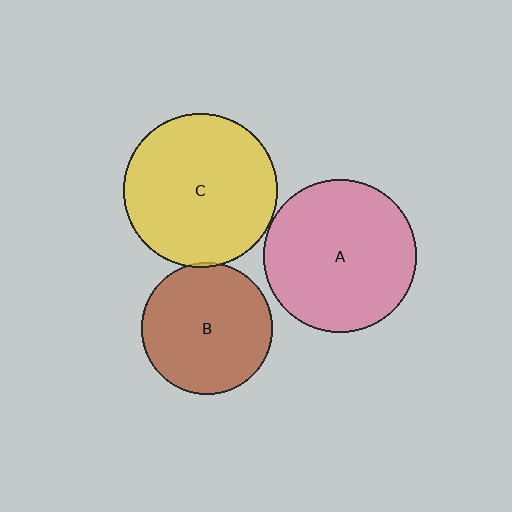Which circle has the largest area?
Circle C (yellow).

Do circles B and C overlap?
Yes.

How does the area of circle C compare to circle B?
Approximately 1.4 times.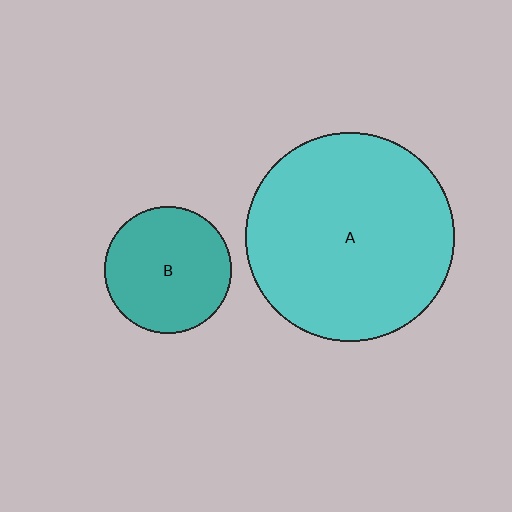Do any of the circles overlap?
No, none of the circles overlap.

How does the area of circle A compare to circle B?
Approximately 2.7 times.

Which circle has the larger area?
Circle A (cyan).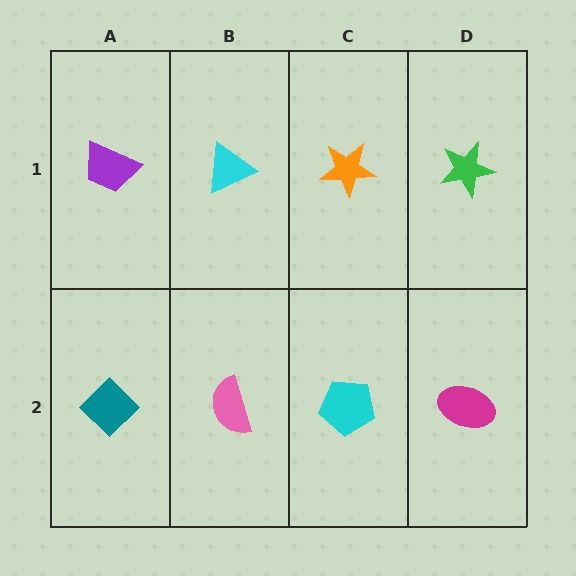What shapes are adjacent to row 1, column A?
A teal diamond (row 2, column A), a cyan triangle (row 1, column B).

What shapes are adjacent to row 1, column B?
A pink semicircle (row 2, column B), a purple trapezoid (row 1, column A), an orange star (row 1, column C).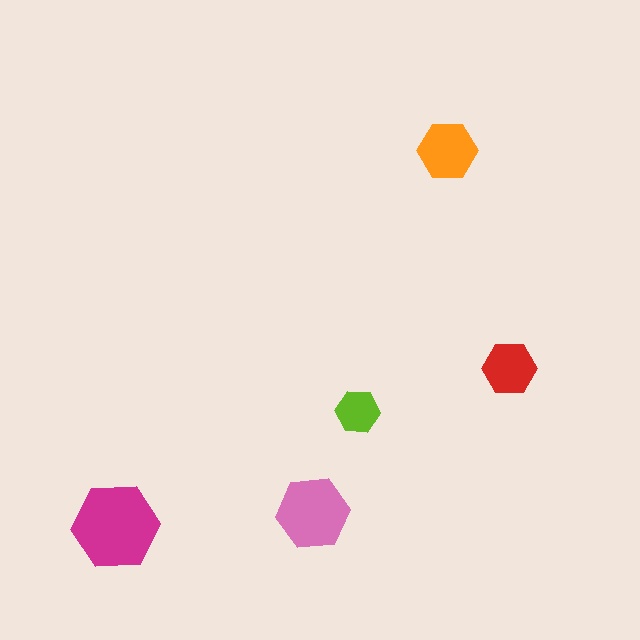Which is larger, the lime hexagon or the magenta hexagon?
The magenta one.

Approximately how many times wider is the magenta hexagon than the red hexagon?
About 1.5 times wider.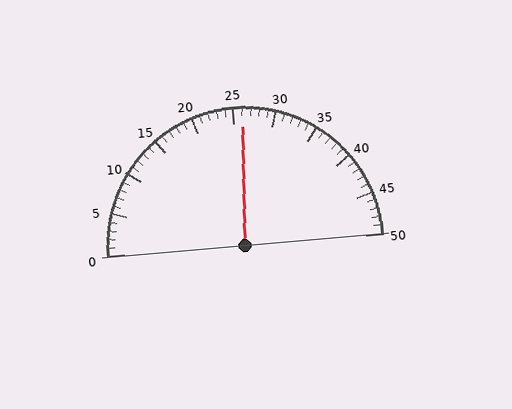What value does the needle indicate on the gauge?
The needle indicates approximately 26.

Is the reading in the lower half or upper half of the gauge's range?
The reading is in the upper half of the range (0 to 50).